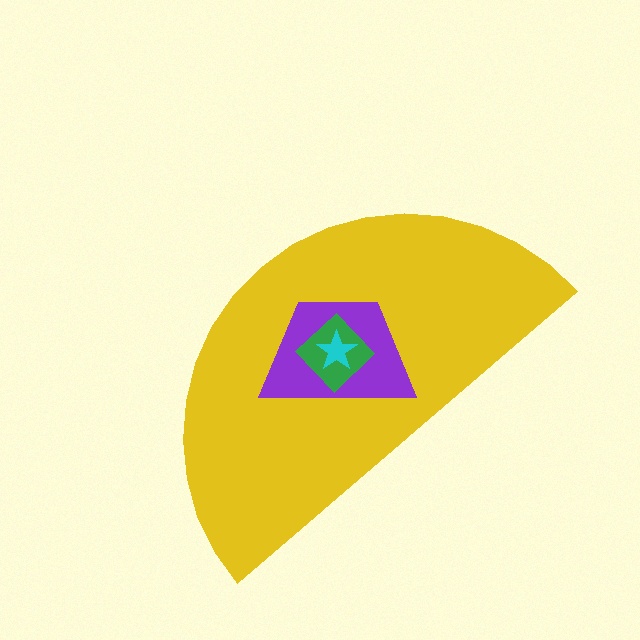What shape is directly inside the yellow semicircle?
The purple trapezoid.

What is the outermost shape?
The yellow semicircle.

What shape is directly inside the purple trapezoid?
The green diamond.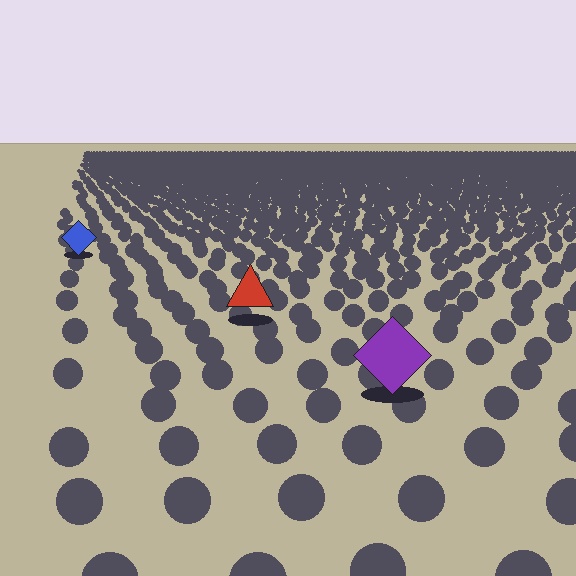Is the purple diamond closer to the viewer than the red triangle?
Yes. The purple diamond is closer — you can tell from the texture gradient: the ground texture is coarser near it.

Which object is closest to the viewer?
The purple diamond is closest. The texture marks near it are larger and more spread out.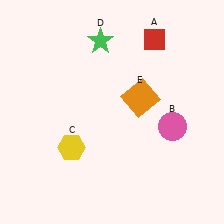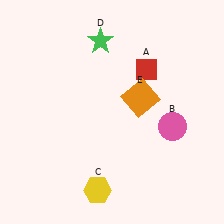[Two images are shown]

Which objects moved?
The objects that moved are: the red diamond (A), the yellow hexagon (C).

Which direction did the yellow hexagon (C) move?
The yellow hexagon (C) moved down.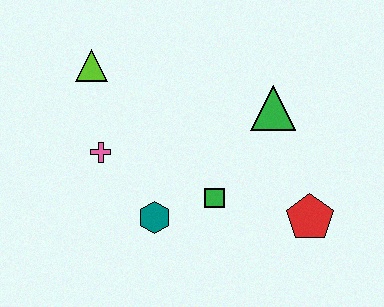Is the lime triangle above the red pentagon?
Yes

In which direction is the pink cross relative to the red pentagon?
The pink cross is to the left of the red pentagon.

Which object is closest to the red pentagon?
The green square is closest to the red pentagon.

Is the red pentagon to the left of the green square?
No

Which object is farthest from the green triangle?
The lime triangle is farthest from the green triangle.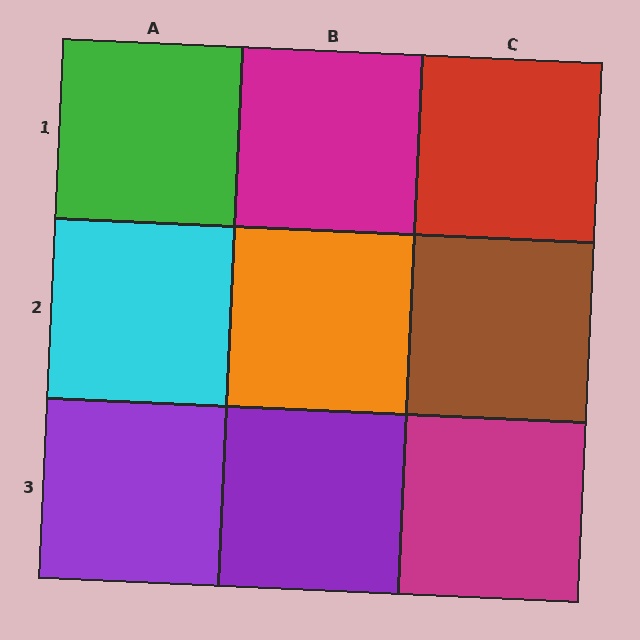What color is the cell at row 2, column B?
Orange.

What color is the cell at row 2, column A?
Cyan.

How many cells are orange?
1 cell is orange.